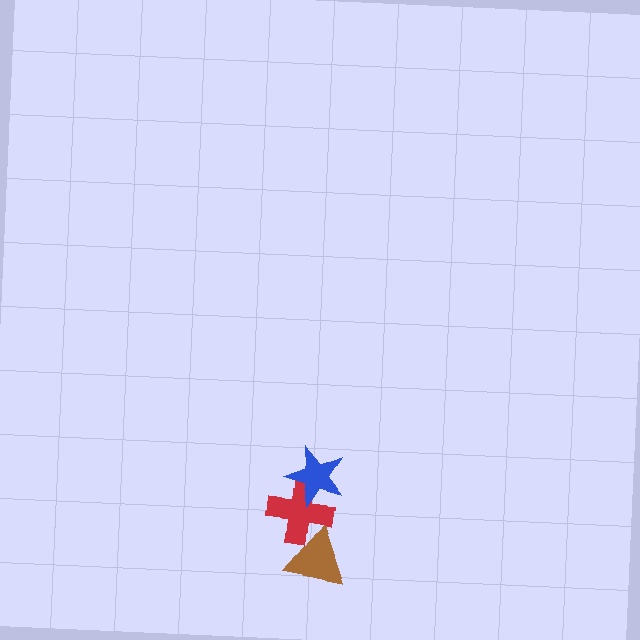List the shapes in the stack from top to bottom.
From top to bottom: the blue star, the red cross, the brown triangle.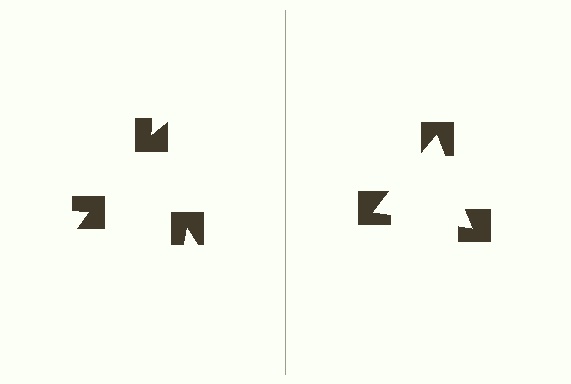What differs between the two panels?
The notched squares are positioned identically on both sides; only the wedge orientations differ. On the right they align to a triangle; on the left they are misaligned.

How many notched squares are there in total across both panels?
6 — 3 on each side.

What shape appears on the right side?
An illusory triangle.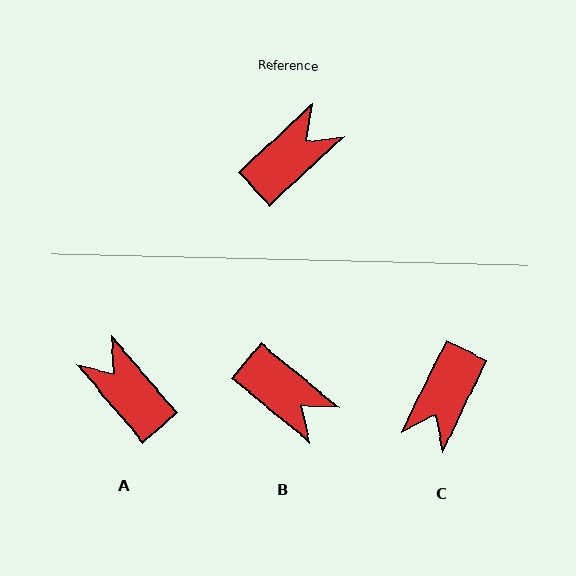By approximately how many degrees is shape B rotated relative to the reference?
Approximately 82 degrees clockwise.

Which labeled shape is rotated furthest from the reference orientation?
C, about 159 degrees away.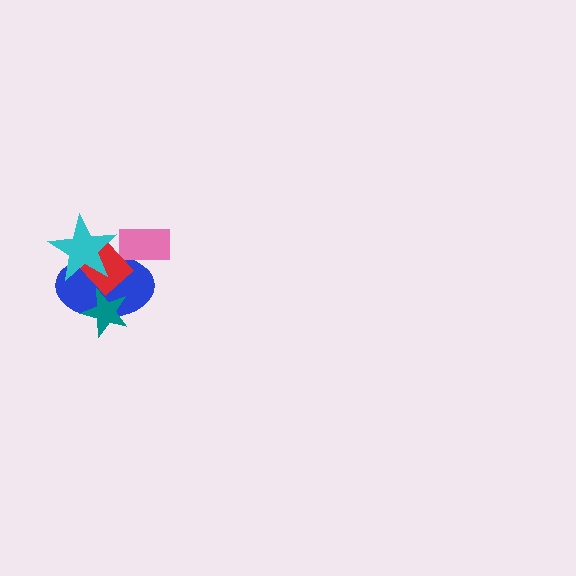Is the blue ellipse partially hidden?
Yes, it is partially covered by another shape.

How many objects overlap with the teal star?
2 objects overlap with the teal star.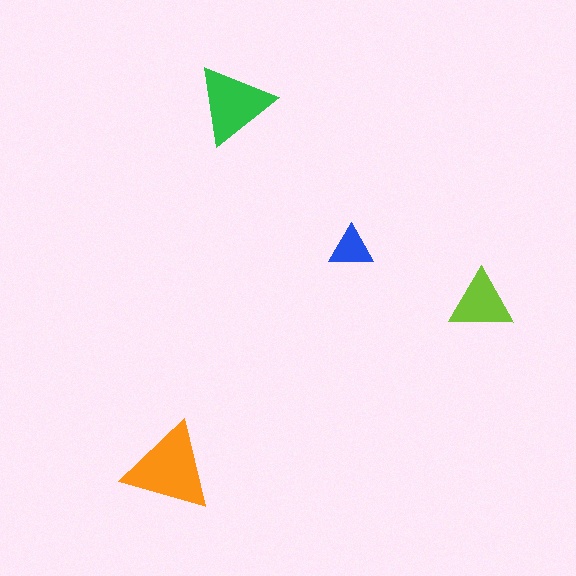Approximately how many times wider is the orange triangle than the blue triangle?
About 2 times wider.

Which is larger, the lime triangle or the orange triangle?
The orange one.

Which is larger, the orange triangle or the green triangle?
The orange one.